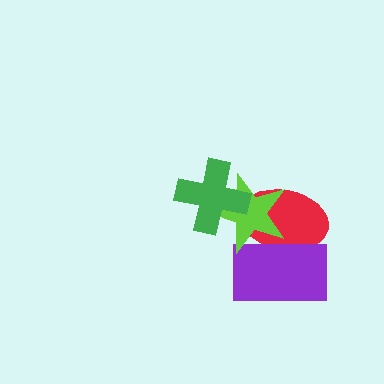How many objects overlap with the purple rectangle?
2 objects overlap with the purple rectangle.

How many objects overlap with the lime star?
3 objects overlap with the lime star.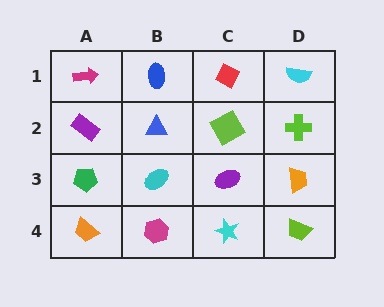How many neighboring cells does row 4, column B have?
3.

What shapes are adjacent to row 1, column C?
A lime square (row 2, column C), a blue ellipse (row 1, column B), a cyan semicircle (row 1, column D).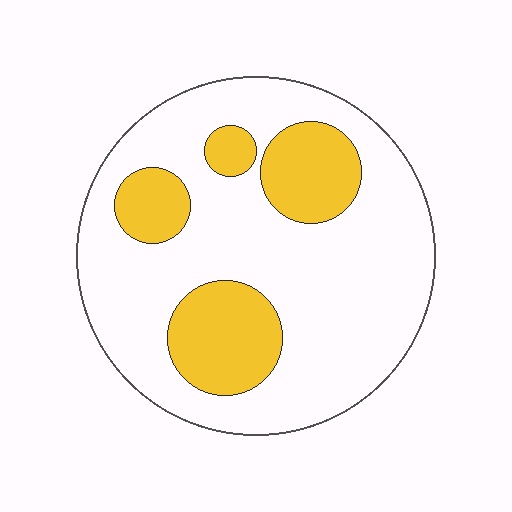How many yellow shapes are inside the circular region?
4.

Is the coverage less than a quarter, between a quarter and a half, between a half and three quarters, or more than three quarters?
Between a quarter and a half.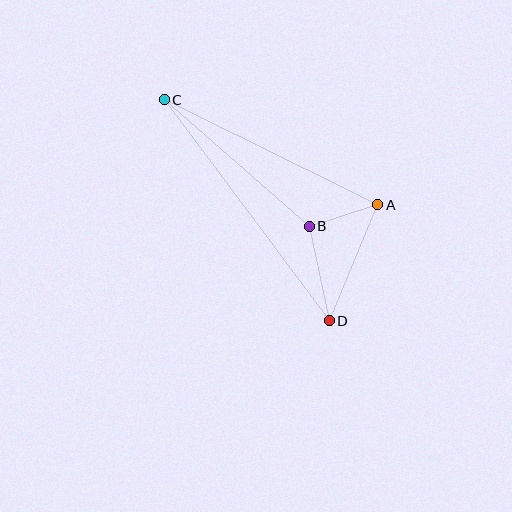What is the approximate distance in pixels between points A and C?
The distance between A and C is approximately 238 pixels.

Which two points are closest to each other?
Points A and B are closest to each other.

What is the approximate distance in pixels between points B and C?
The distance between B and C is approximately 192 pixels.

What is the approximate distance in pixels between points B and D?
The distance between B and D is approximately 97 pixels.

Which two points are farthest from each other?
Points C and D are farthest from each other.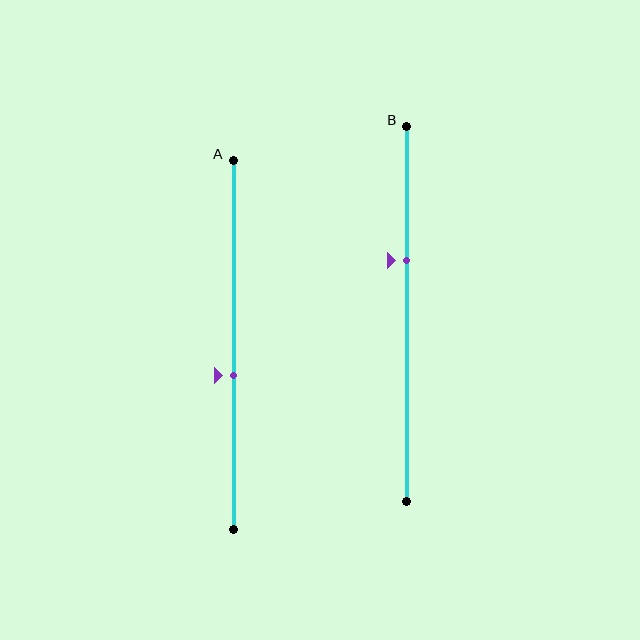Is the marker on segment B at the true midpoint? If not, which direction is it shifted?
No, the marker on segment B is shifted upward by about 14% of the segment length.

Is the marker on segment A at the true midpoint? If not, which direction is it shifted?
No, the marker on segment A is shifted downward by about 8% of the segment length.